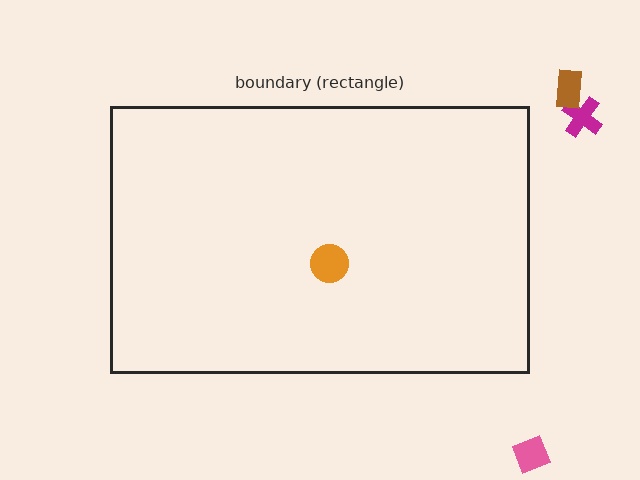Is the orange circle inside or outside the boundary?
Inside.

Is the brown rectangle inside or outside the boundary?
Outside.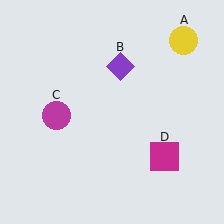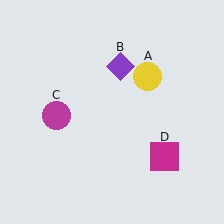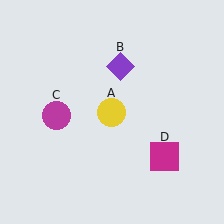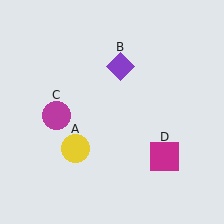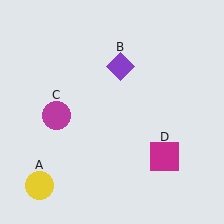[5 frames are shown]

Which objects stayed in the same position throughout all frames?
Purple diamond (object B) and magenta circle (object C) and magenta square (object D) remained stationary.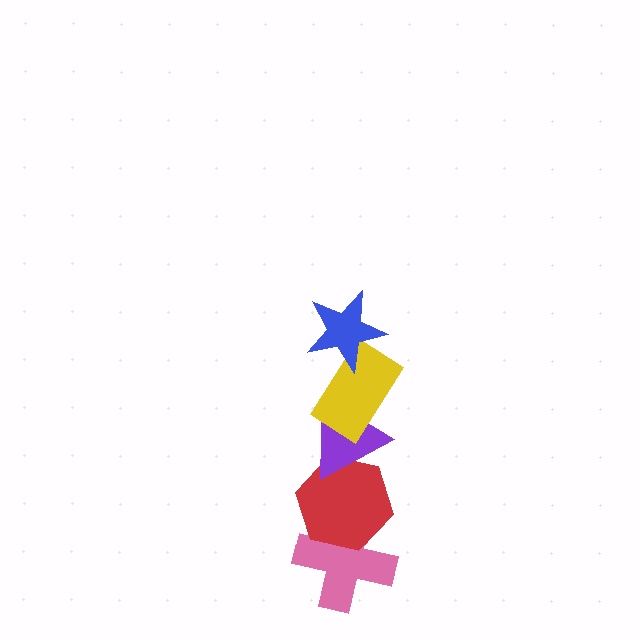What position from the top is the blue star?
The blue star is 1st from the top.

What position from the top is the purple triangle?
The purple triangle is 3rd from the top.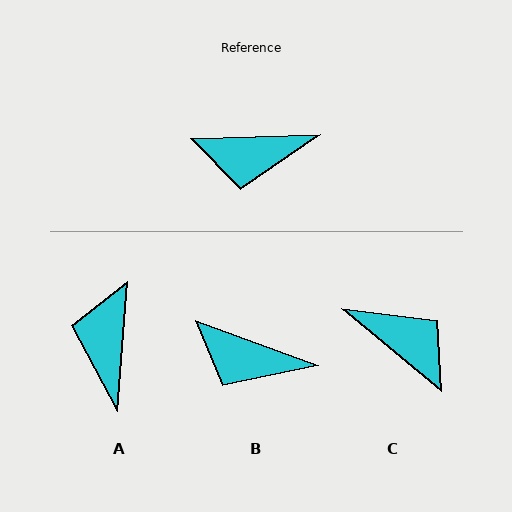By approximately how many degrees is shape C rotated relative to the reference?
Approximately 139 degrees counter-clockwise.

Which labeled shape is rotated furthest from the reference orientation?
C, about 139 degrees away.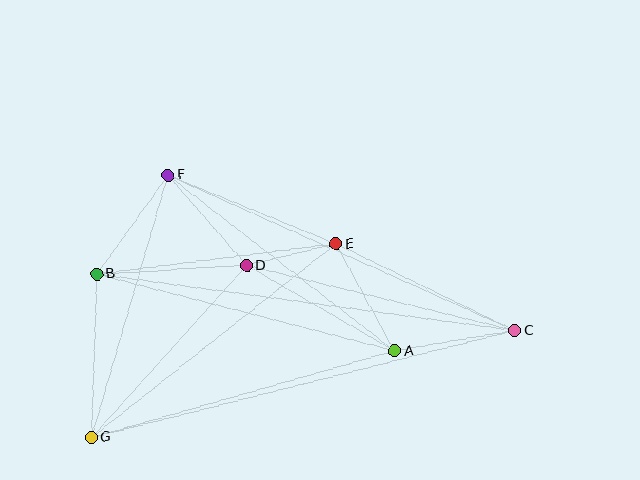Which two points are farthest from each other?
Points C and G are farthest from each other.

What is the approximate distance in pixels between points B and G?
The distance between B and G is approximately 164 pixels.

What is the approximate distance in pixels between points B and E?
The distance between B and E is approximately 241 pixels.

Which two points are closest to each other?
Points D and E are closest to each other.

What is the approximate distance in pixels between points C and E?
The distance between C and E is approximately 199 pixels.